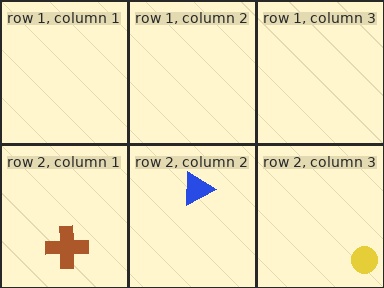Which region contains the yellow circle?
The row 2, column 3 region.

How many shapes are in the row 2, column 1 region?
1.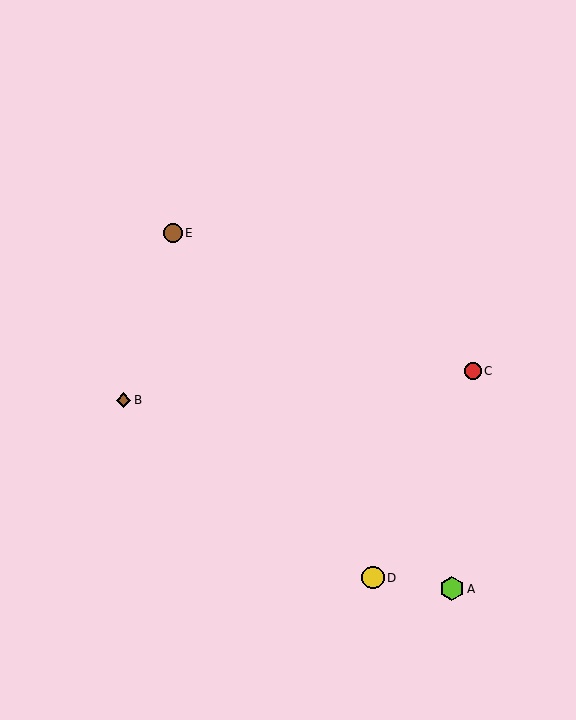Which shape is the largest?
The lime hexagon (labeled A) is the largest.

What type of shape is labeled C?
Shape C is a red circle.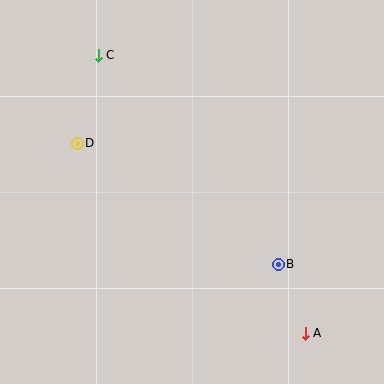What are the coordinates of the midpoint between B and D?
The midpoint between B and D is at (178, 204).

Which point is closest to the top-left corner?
Point C is closest to the top-left corner.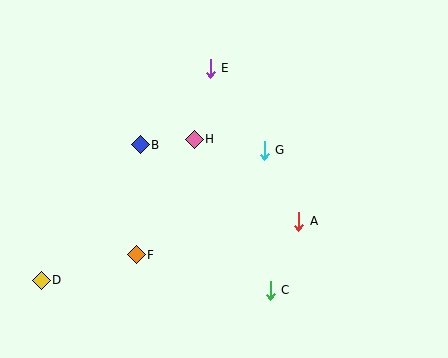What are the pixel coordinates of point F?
Point F is at (136, 255).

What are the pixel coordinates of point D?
Point D is at (41, 280).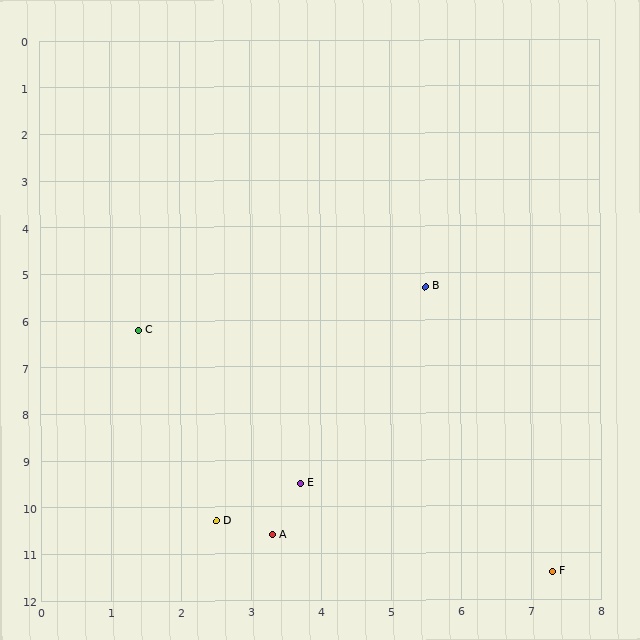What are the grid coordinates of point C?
Point C is at approximately (1.4, 6.2).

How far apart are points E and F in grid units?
Points E and F are about 4.1 grid units apart.